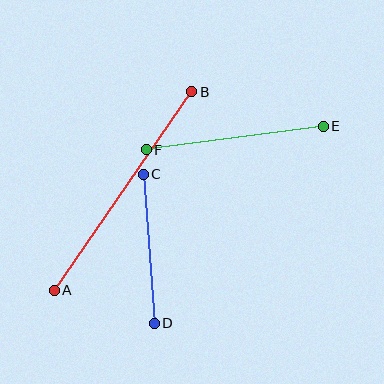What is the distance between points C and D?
The distance is approximately 149 pixels.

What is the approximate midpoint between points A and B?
The midpoint is at approximately (123, 191) pixels.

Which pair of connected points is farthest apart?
Points A and B are farthest apart.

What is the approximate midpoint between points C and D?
The midpoint is at approximately (149, 249) pixels.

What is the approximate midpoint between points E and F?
The midpoint is at approximately (235, 138) pixels.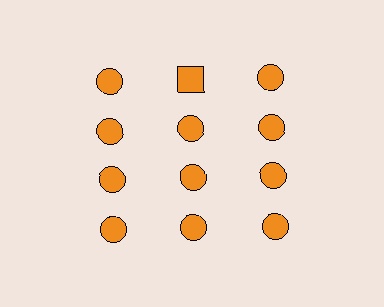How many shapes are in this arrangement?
There are 12 shapes arranged in a grid pattern.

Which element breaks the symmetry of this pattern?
The orange square in the top row, second from left column breaks the symmetry. All other shapes are orange circles.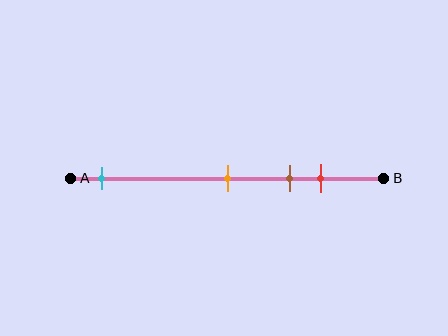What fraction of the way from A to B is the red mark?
The red mark is approximately 80% (0.8) of the way from A to B.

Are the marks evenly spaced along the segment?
No, the marks are not evenly spaced.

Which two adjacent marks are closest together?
The brown and red marks are the closest adjacent pair.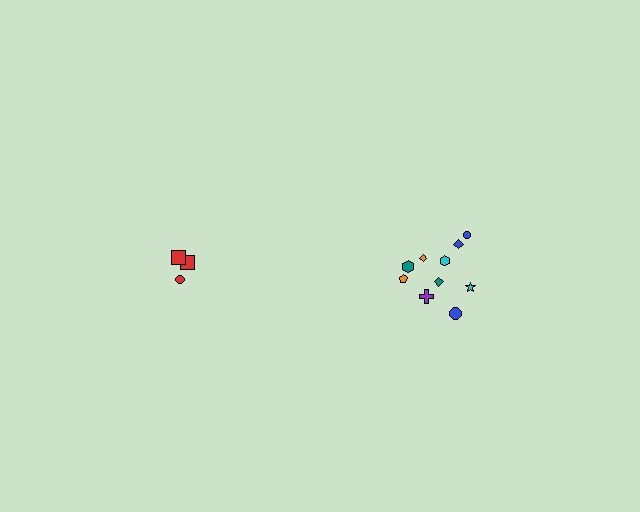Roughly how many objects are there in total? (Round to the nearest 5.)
Roughly 15 objects in total.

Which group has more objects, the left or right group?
The right group.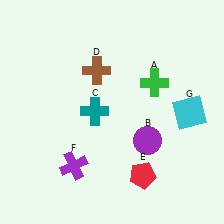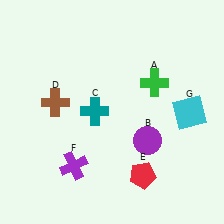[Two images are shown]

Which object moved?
The brown cross (D) moved left.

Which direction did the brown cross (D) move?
The brown cross (D) moved left.